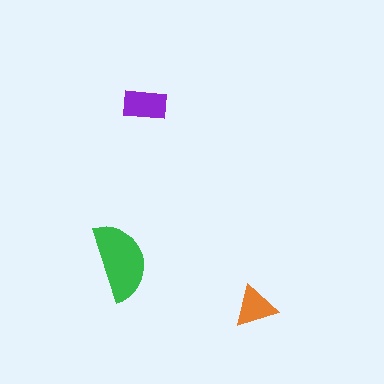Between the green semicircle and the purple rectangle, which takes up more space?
The green semicircle.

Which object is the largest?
The green semicircle.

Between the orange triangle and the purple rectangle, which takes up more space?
The purple rectangle.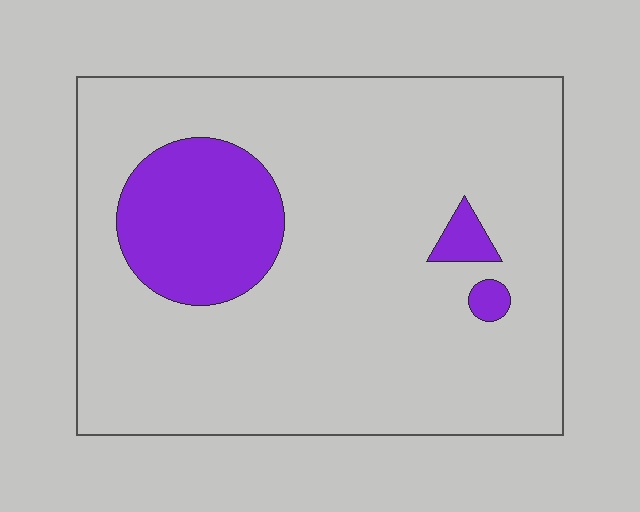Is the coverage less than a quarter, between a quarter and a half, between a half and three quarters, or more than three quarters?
Less than a quarter.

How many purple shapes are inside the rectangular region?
3.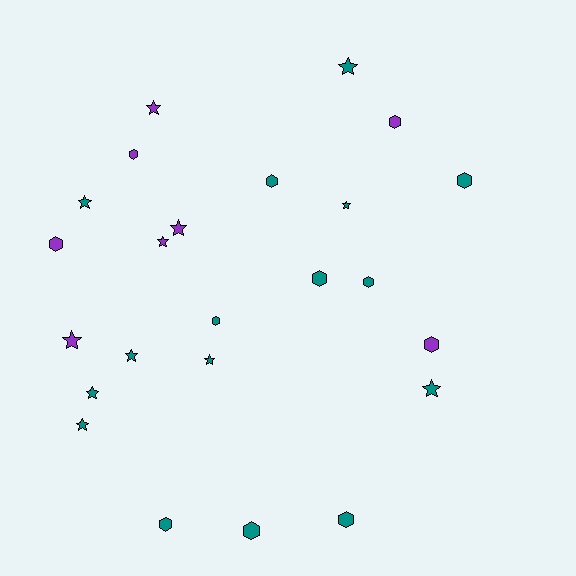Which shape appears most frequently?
Star, with 12 objects.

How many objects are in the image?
There are 24 objects.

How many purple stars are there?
There are 4 purple stars.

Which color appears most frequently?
Teal, with 16 objects.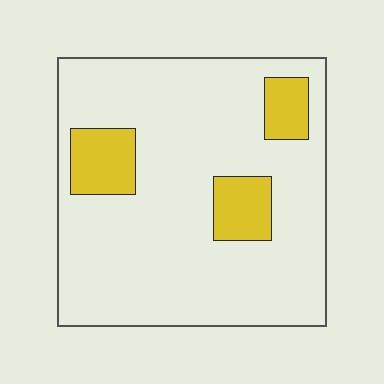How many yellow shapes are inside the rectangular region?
3.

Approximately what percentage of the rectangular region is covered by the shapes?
Approximately 15%.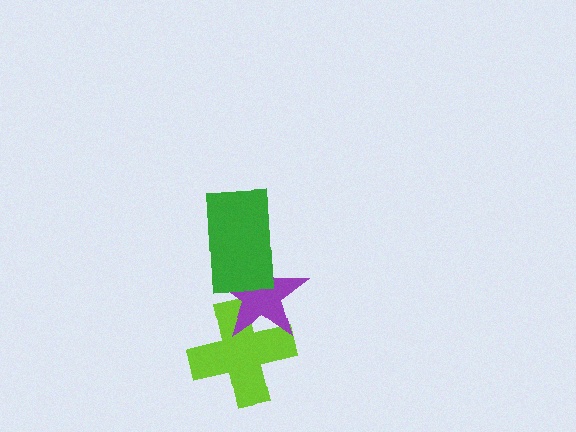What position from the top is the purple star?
The purple star is 2nd from the top.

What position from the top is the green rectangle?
The green rectangle is 1st from the top.